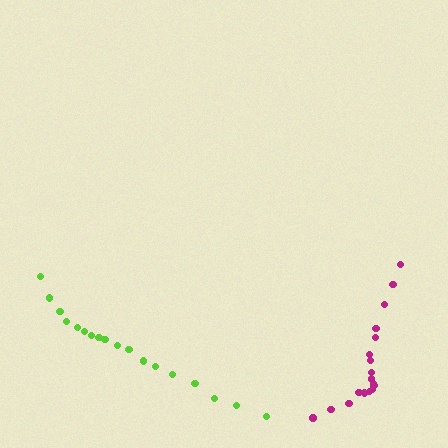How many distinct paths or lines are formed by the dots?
There are 2 distinct paths.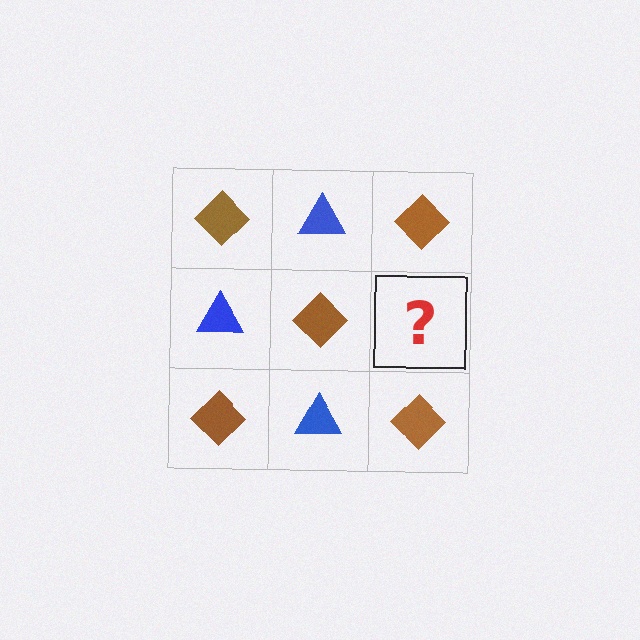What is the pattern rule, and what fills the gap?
The rule is that it alternates brown diamond and blue triangle in a checkerboard pattern. The gap should be filled with a blue triangle.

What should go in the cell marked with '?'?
The missing cell should contain a blue triangle.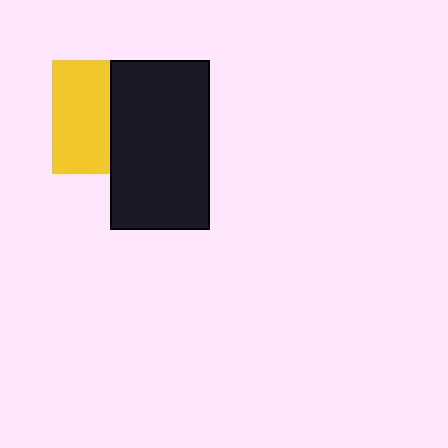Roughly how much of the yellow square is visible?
About half of it is visible (roughly 51%).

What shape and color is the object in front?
The object in front is a black rectangle.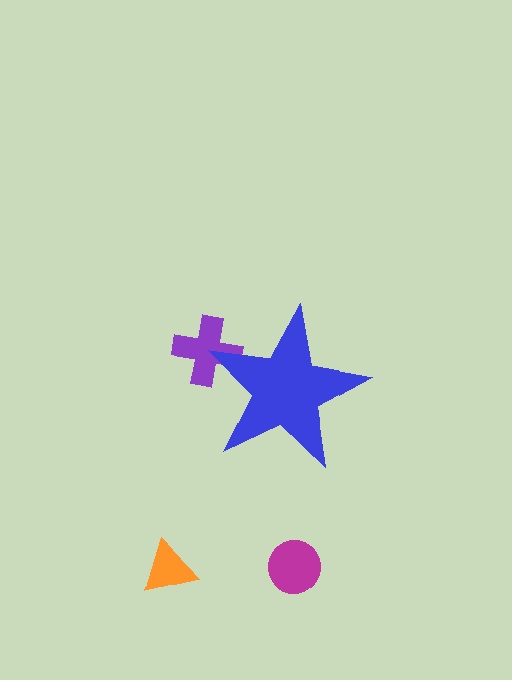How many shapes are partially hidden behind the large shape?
1 shape is partially hidden.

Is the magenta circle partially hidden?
No, the magenta circle is fully visible.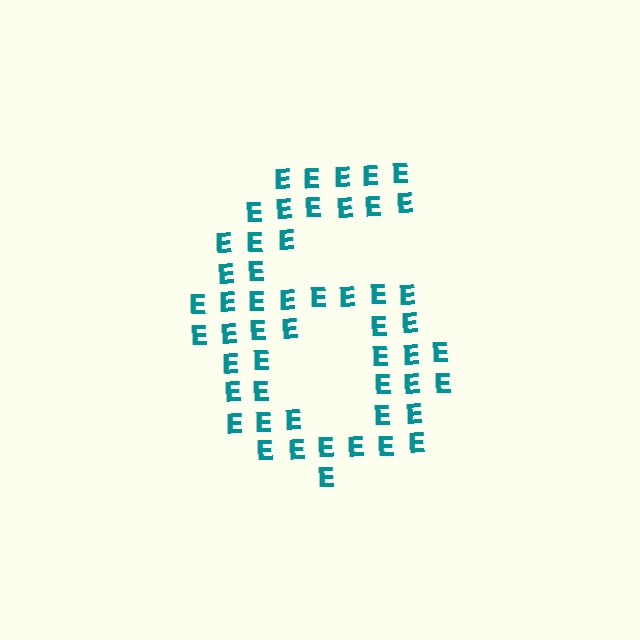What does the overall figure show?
The overall figure shows the digit 6.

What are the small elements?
The small elements are letter E's.